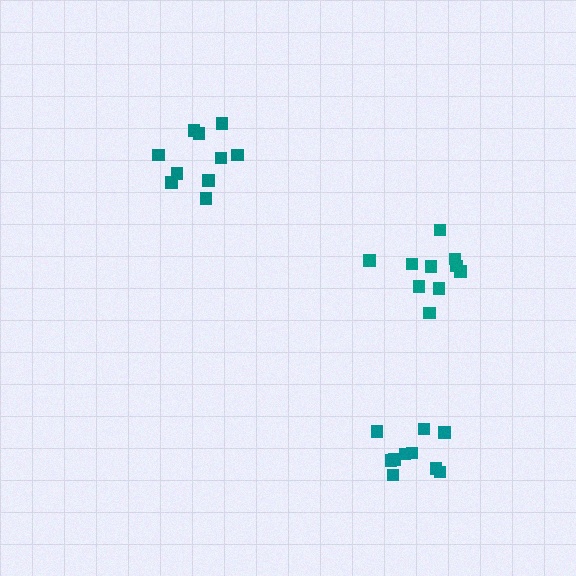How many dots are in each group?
Group 1: 10 dots, Group 2: 10 dots, Group 3: 10 dots (30 total).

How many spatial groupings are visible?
There are 3 spatial groupings.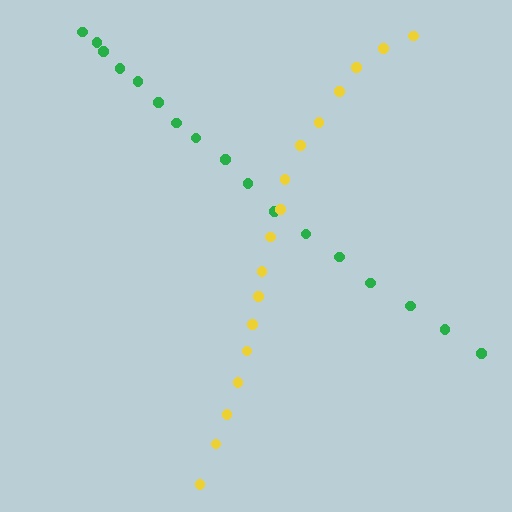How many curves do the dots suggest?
There are 2 distinct paths.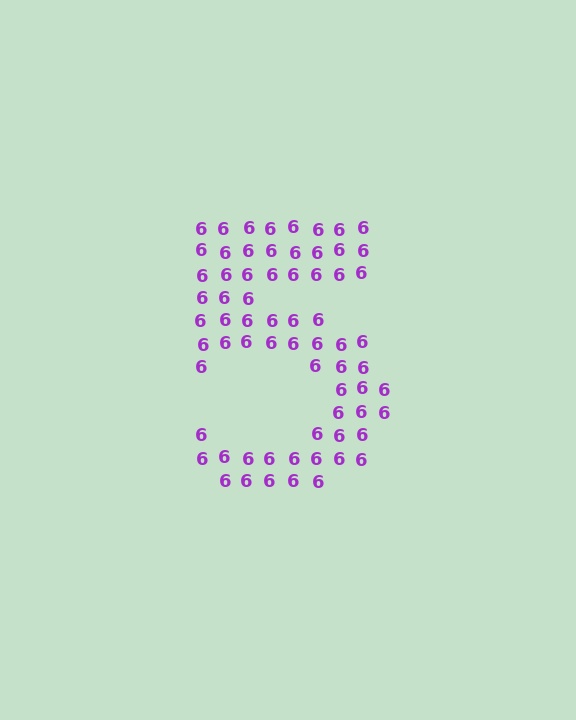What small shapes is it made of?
It is made of small digit 6's.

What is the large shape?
The large shape is the digit 5.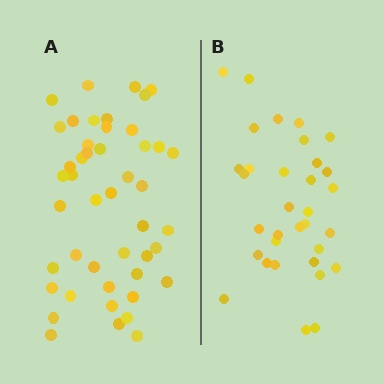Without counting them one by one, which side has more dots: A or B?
Region A (the left region) has more dots.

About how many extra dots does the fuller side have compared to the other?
Region A has approximately 15 more dots than region B.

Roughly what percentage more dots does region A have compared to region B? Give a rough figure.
About 40% more.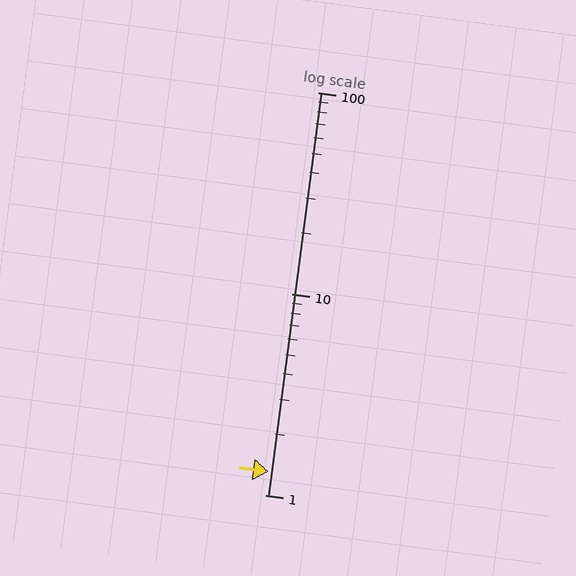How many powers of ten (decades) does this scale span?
The scale spans 2 decades, from 1 to 100.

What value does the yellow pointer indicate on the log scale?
The pointer indicates approximately 1.3.